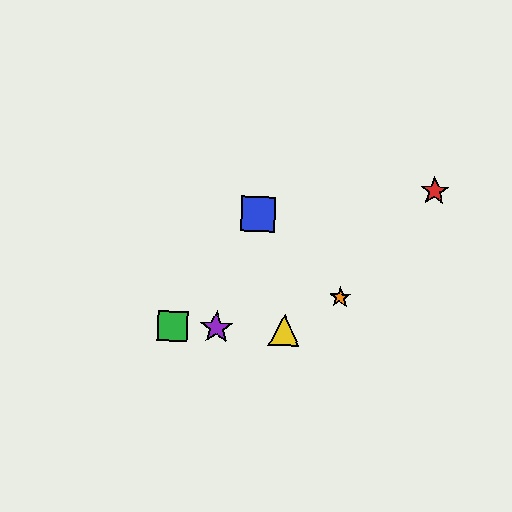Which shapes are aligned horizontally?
The green square, the yellow triangle, the purple star are aligned horizontally.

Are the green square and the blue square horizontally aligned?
No, the green square is at y≈326 and the blue square is at y≈214.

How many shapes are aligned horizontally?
3 shapes (the green square, the yellow triangle, the purple star) are aligned horizontally.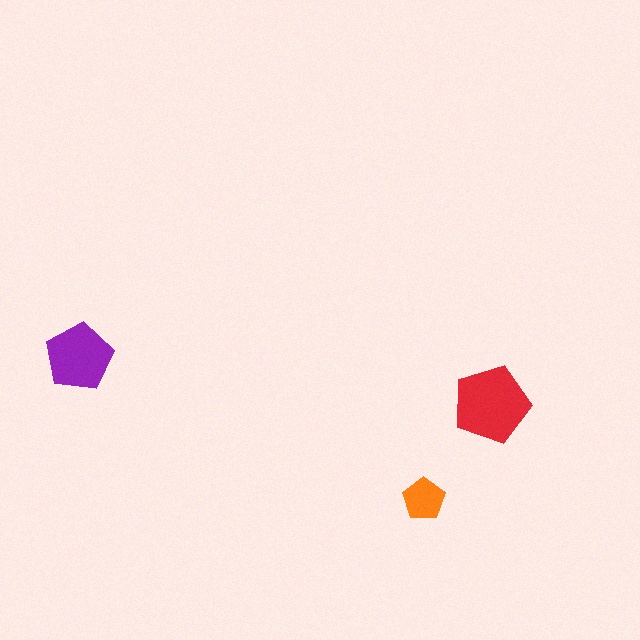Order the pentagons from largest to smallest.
the red one, the purple one, the orange one.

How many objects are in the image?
There are 3 objects in the image.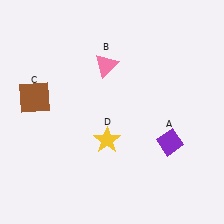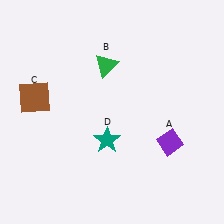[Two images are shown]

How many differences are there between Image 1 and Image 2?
There are 2 differences between the two images.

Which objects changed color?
B changed from pink to green. D changed from yellow to teal.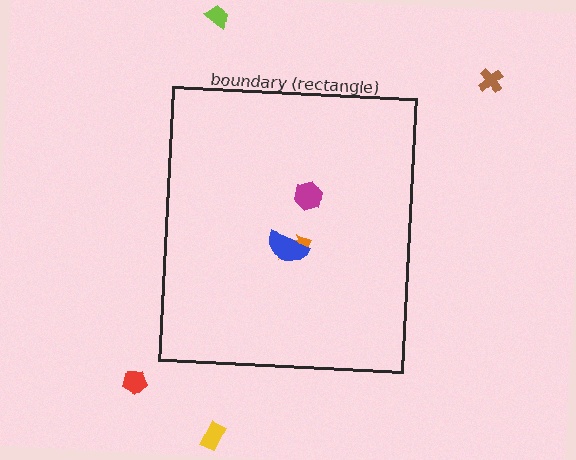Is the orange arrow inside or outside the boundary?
Inside.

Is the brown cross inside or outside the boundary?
Outside.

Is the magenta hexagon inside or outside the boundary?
Inside.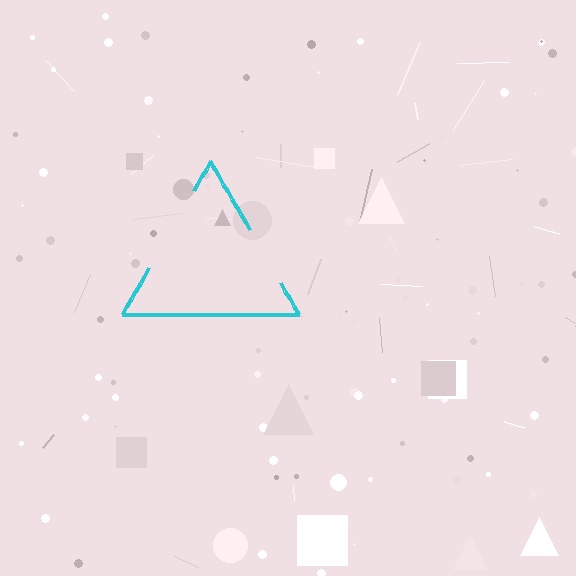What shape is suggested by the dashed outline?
The dashed outline suggests a triangle.